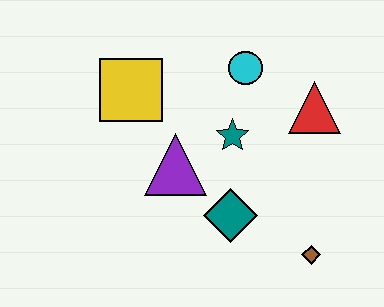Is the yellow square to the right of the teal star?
No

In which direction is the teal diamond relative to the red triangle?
The teal diamond is below the red triangle.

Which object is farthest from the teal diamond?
The yellow square is farthest from the teal diamond.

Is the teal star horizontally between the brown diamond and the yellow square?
Yes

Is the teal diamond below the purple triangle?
Yes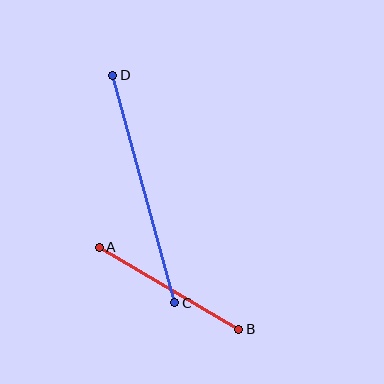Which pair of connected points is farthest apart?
Points C and D are farthest apart.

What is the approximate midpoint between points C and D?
The midpoint is at approximately (144, 189) pixels.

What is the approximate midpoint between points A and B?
The midpoint is at approximately (169, 288) pixels.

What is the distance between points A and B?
The distance is approximately 162 pixels.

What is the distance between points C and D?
The distance is approximately 236 pixels.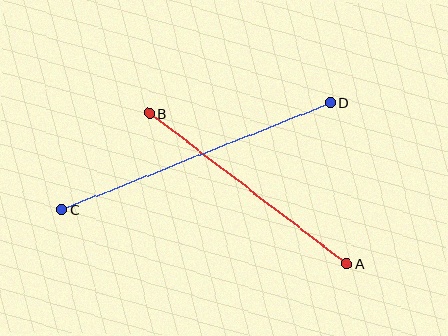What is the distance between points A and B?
The distance is approximately 248 pixels.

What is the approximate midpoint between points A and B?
The midpoint is at approximately (248, 188) pixels.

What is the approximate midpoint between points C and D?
The midpoint is at approximately (196, 156) pixels.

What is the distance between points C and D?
The distance is approximately 289 pixels.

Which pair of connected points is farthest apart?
Points C and D are farthest apart.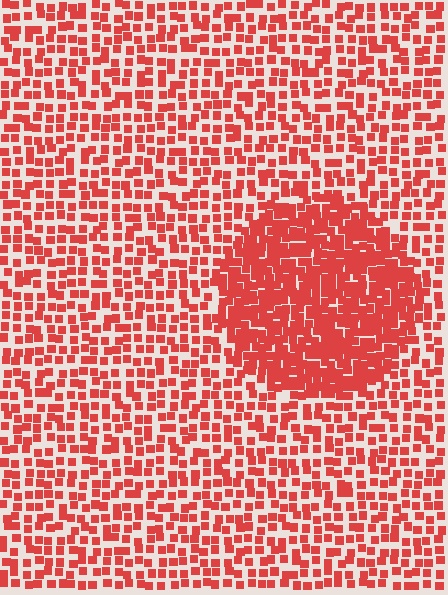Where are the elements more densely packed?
The elements are more densely packed inside the circle boundary.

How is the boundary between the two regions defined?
The boundary is defined by a change in element density (approximately 2.0x ratio). All elements are the same color, size, and shape.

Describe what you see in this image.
The image contains small red elements arranged at two different densities. A circle-shaped region is visible where the elements are more densely packed than the surrounding area.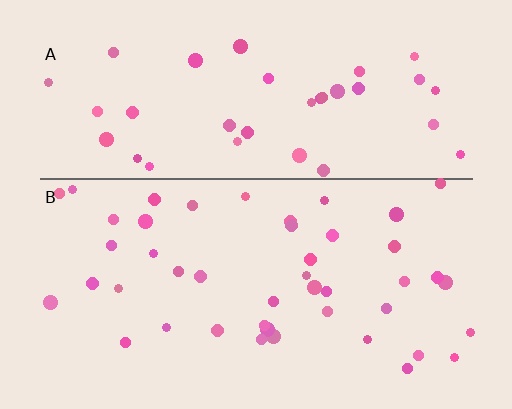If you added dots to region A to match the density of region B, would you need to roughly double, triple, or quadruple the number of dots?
Approximately double.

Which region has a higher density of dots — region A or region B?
B (the bottom).